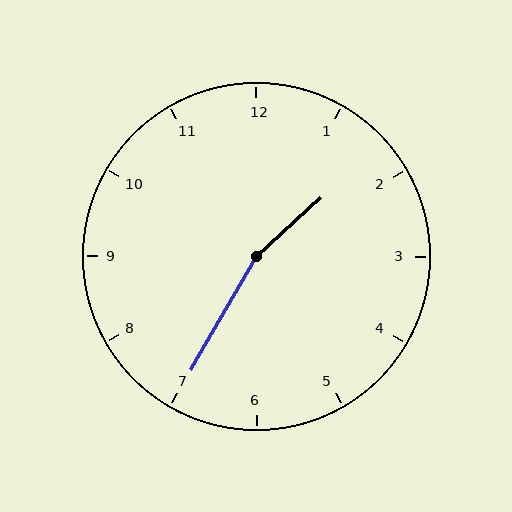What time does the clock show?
1:35.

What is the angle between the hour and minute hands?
Approximately 162 degrees.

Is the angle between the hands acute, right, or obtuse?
It is obtuse.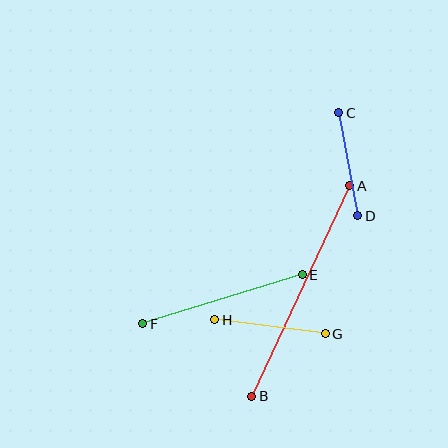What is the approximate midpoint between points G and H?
The midpoint is at approximately (270, 327) pixels.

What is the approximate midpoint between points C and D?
The midpoint is at approximately (348, 164) pixels.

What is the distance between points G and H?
The distance is approximately 111 pixels.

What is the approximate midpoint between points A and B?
The midpoint is at approximately (301, 291) pixels.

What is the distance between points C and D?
The distance is approximately 104 pixels.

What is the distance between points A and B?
The distance is approximately 232 pixels.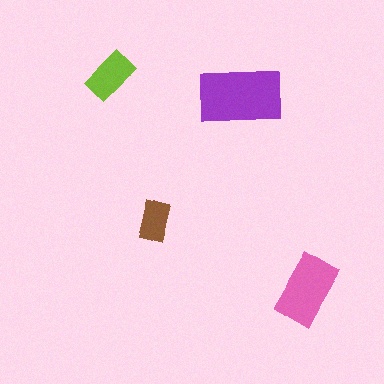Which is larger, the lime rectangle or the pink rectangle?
The pink one.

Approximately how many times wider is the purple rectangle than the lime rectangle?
About 1.5 times wider.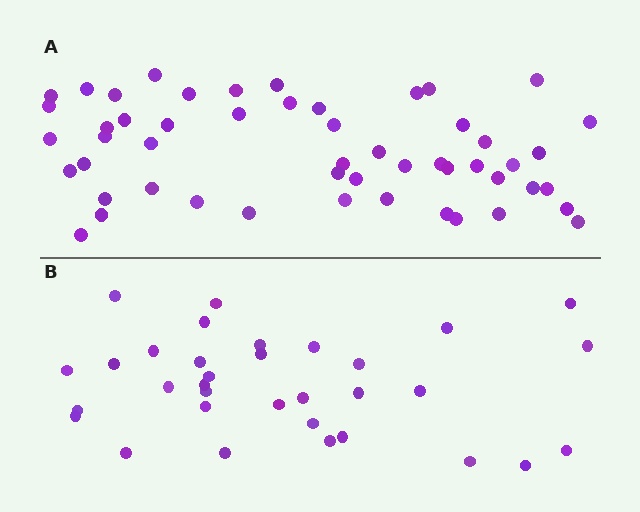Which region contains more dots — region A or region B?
Region A (the top region) has more dots.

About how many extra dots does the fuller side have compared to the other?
Region A has approximately 20 more dots than region B.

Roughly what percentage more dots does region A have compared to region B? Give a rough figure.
About 60% more.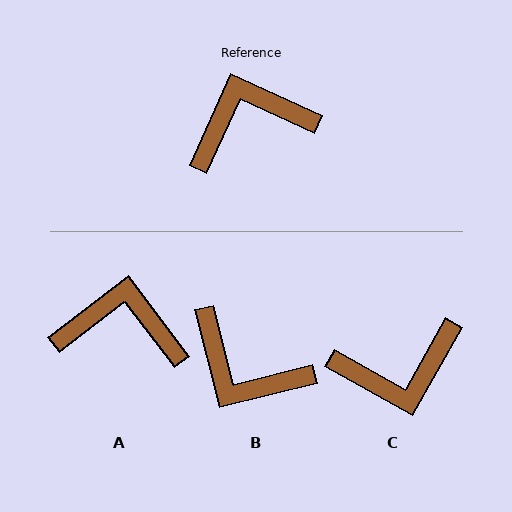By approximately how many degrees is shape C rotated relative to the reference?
Approximately 175 degrees counter-clockwise.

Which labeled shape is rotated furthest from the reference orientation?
C, about 175 degrees away.